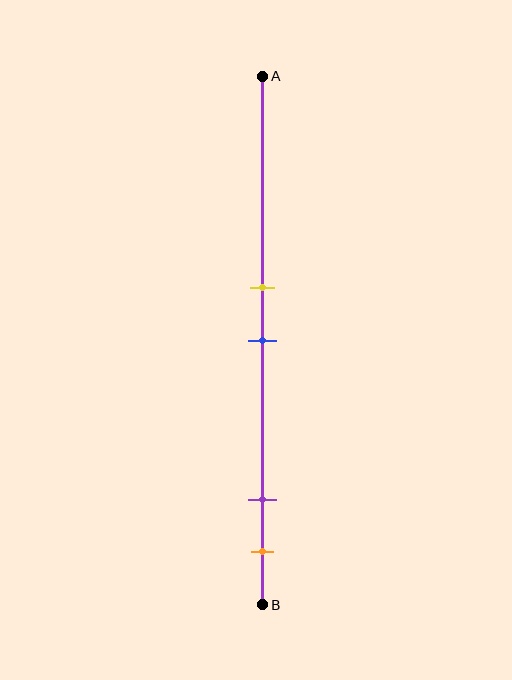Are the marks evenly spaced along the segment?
No, the marks are not evenly spaced.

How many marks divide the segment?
There are 4 marks dividing the segment.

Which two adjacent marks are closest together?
The yellow and blue marks are the closest adjacent pair.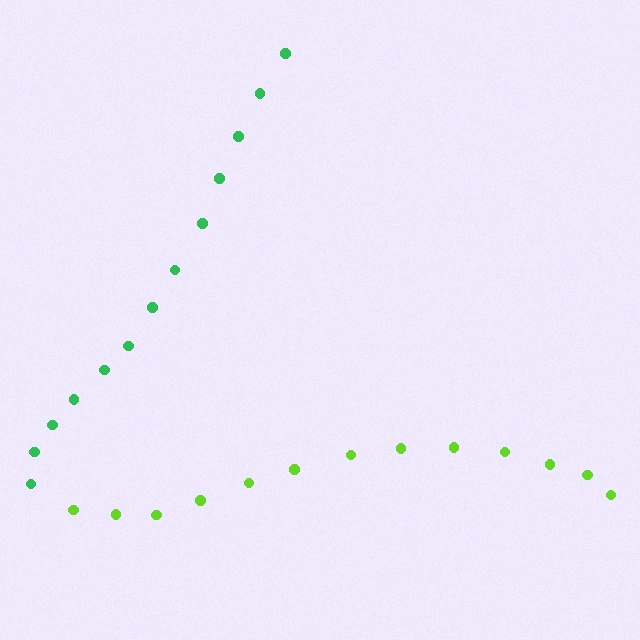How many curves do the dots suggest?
There are 2 distinct paths.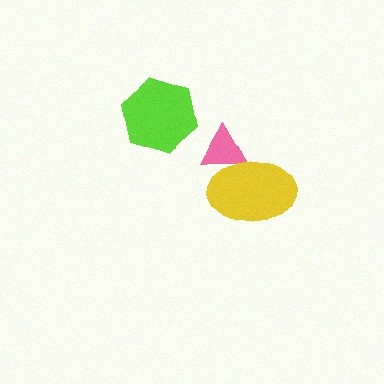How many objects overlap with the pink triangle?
1 object overlaps with the pink triangle.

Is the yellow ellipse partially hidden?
No, no other shape covers it.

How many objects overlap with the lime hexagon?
0 objects overlap with the lime hexagon.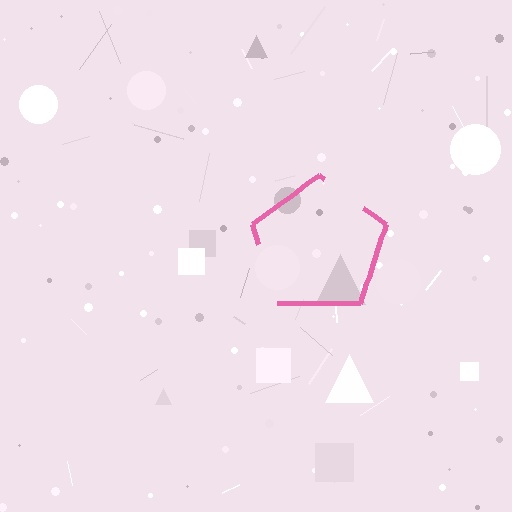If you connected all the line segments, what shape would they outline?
They would outline a pentagon.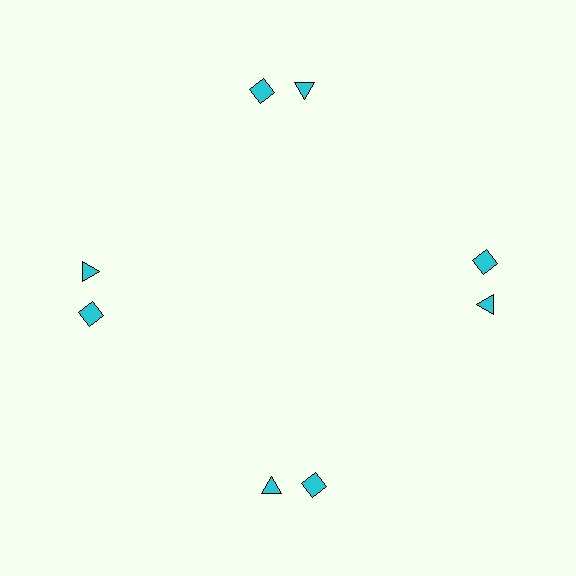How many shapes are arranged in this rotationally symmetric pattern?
There are 8 shapes, arranged in 4 groups of 2.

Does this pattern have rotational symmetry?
Yes, this pattern has 4-fold rotational symmetry. It looks the same after rotating 90 degrees around the center.